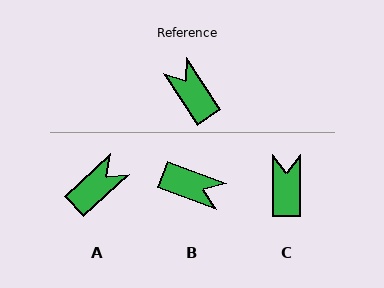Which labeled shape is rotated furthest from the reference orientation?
B, about 144 degrees away.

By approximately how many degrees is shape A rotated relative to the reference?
Approximately 81 degrees clockwise.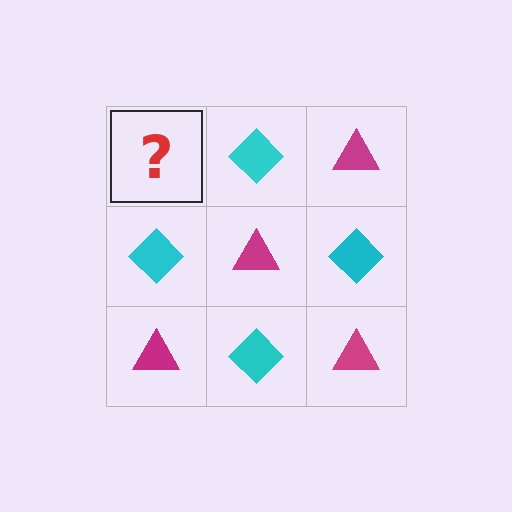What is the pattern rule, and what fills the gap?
The rule is that it alternates magenta triangle and cyan diamond in a checkerboard pattern. The gap should be filled with a magenta triangle.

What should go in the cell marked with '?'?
The missing cell should contain a magenta triangle.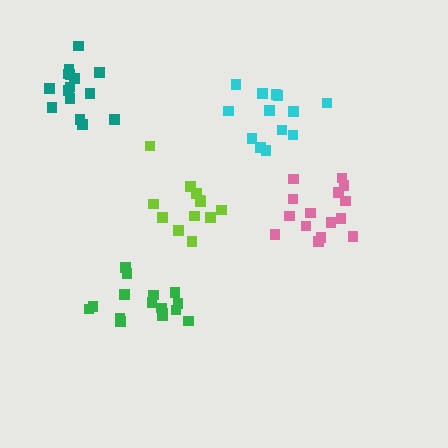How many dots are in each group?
Group 1: 13 dots, Group 2: 16 dots, Group 3: 12 dots, Group 4: 15 dots, Group 5: 15 dots (71 total).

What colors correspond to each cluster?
The clusters are colored: cyan, green, lime, pink, teal.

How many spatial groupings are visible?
There are 5 spatial groupings.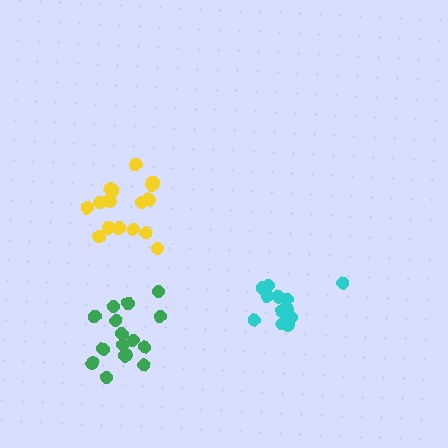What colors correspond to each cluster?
The clusters are colored: cyan, yellow, green.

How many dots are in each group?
Group 1: 12 dots, Group 2: 16 dots, Group 3: 16 dots (44 total).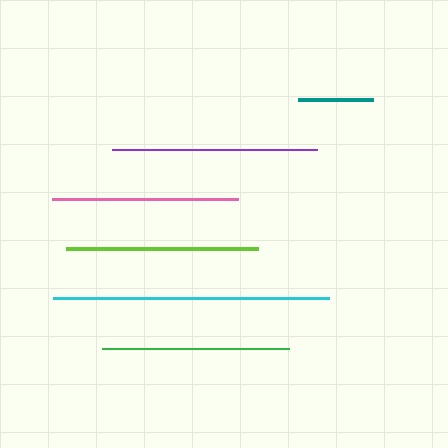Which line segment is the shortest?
The teal line is the shortest at approximately 74 pixels.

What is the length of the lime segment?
The lime segment is approximately 192 pixels long.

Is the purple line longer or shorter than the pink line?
The purple line is longer than the pink line.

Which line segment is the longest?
The cyan line is the longest at approximately 276 pixels.